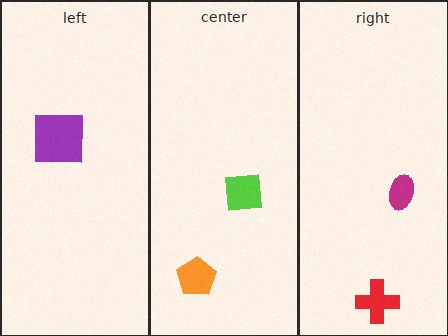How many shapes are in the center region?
2.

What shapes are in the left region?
The purple square.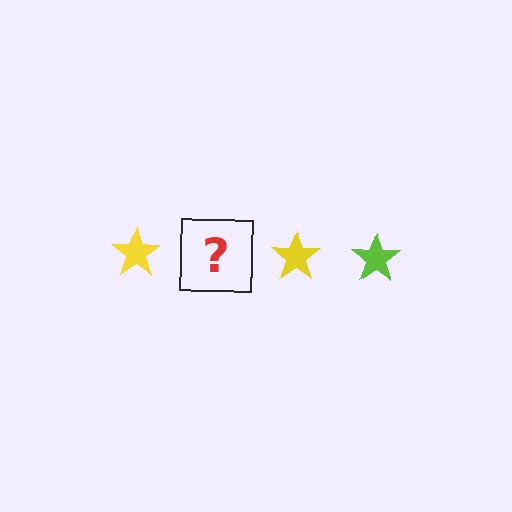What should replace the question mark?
The question mark should be replaced with a lime star.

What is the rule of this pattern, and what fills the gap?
The rule is that the pattern cycles through yellow, lime stars. The gap should be filled with a lime star.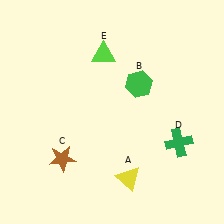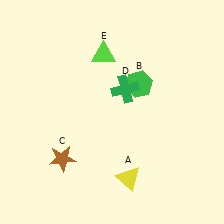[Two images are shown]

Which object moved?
The green cross (D) moved left.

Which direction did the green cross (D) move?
The green cross (D) moved left.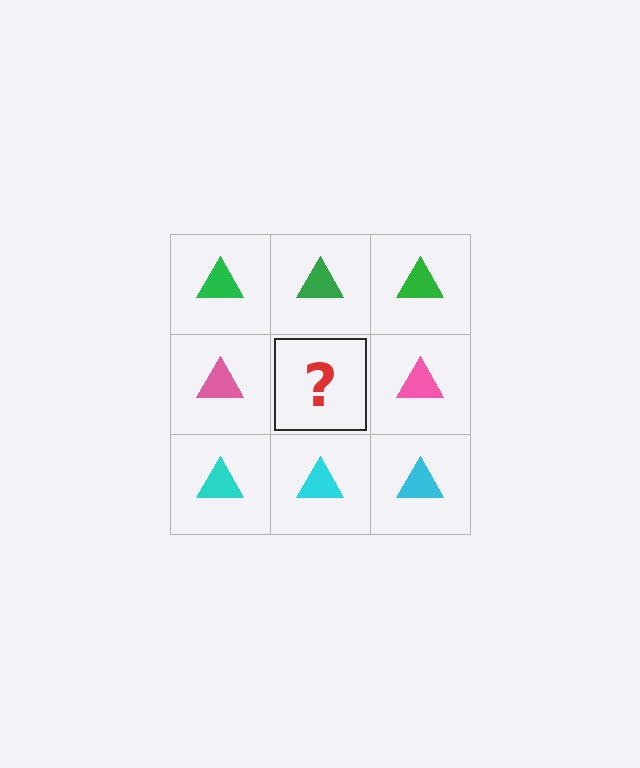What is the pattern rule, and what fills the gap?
The rule is that each row has a consistent color. The gap should be filled with a pink triangle.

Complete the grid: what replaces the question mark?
The question mark should be replaced with a pink triangle.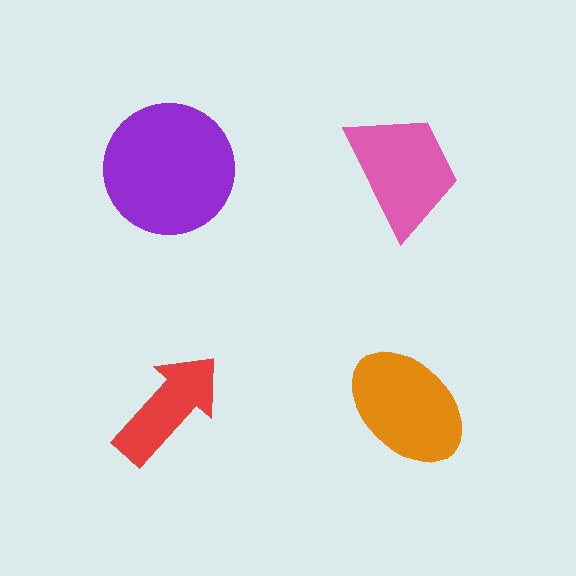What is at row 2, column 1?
A red arrow.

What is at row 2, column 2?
An orange ellipse.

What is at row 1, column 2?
A pink trapezoid.